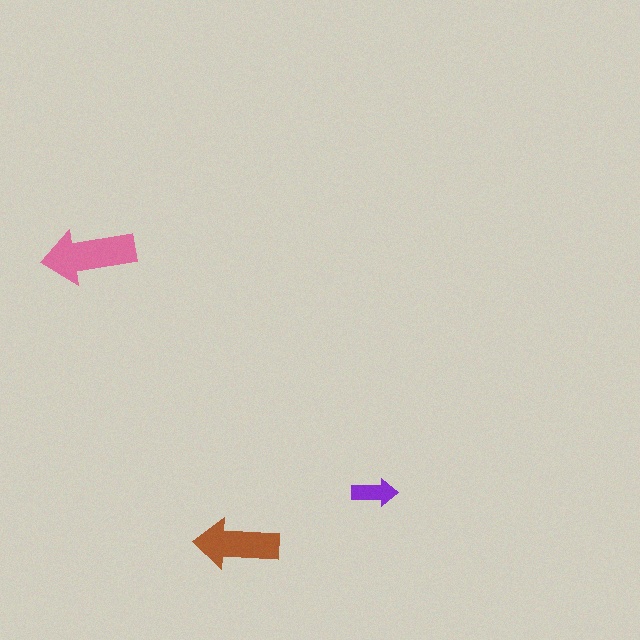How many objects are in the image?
There are 3 objects in the image.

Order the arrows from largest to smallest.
the pink one, the brown one, the purple one.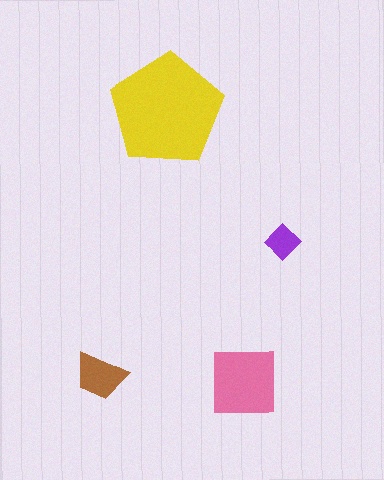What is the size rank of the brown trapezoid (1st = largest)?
3rd.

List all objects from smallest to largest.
The purple diamond, the brown trapezoid, the pink square, the yellow pentagon.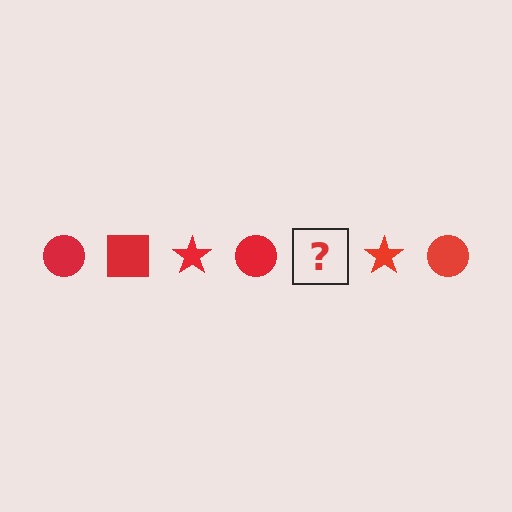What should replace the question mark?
The question mark should be replaced with a red square.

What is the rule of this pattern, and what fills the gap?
The rule is that the pattern cycles through circle, square, star shapes in red. The gap should be filled with a red square.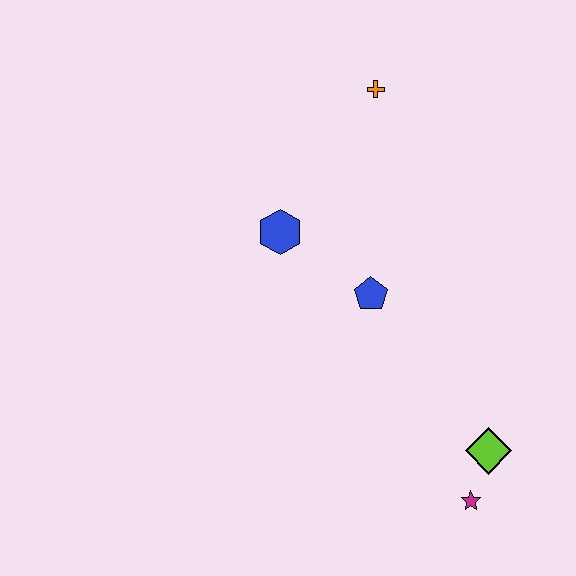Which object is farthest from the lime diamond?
The orange cross is farthest from the lime diamond.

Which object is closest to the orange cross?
The blue hexagon is closest to the orange cross.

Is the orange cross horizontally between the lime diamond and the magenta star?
No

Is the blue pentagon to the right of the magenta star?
No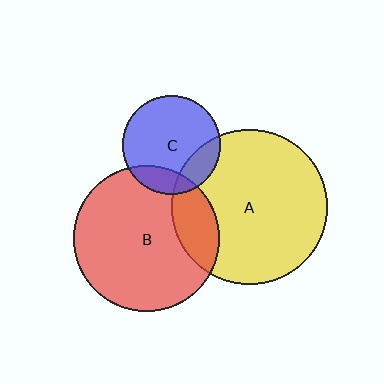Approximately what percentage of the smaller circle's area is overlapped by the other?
Approximately 15%.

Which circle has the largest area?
Circle A (yellow).